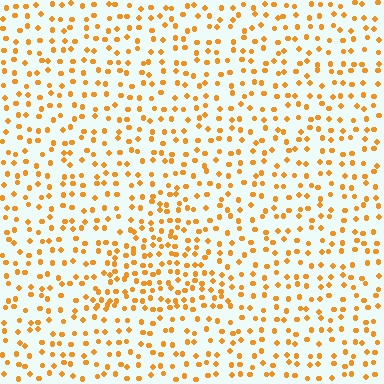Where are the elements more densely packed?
The elements are more densely packed inside the triangle boundary.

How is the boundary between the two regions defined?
The boundary is defined by a change in element density (approximately 1.7x ratio). All elements are the same color, size, and shape.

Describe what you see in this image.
The image contains small orange elements arranged at two different densities. A triangle-shaped region is visible where the elements are more densely packed than the surrounding area.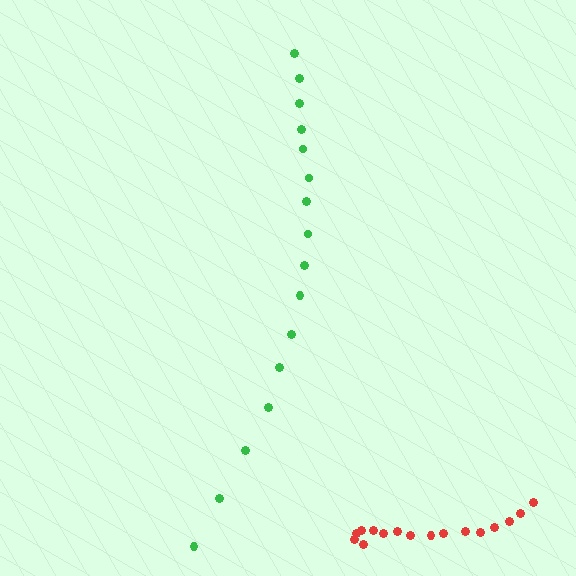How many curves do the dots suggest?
There are 2 distinct paths.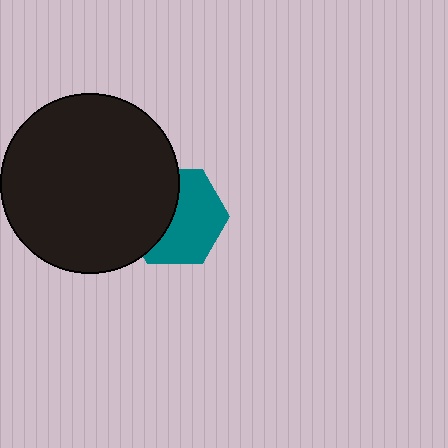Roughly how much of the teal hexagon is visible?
About half of it is visible (roughly 57%).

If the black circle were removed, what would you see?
You would see the complete teal hexagon.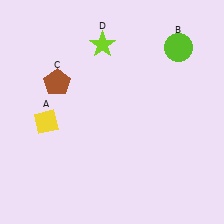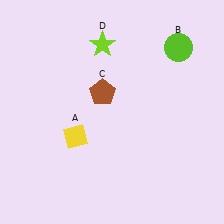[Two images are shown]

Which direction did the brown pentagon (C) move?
The brown pentagon (C) moved right.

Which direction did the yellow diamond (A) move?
The yellow diamond (A) moved right.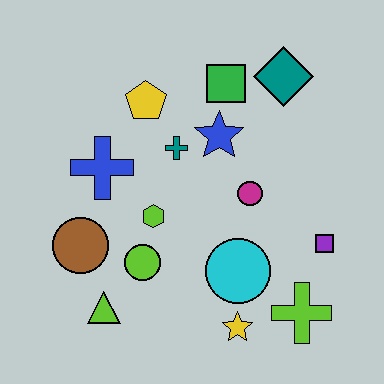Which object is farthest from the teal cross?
The lime cross is farthest from the teal cross.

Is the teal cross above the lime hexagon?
Yes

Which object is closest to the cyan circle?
The yellow star is closest to the cyan circle.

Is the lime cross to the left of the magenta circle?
No